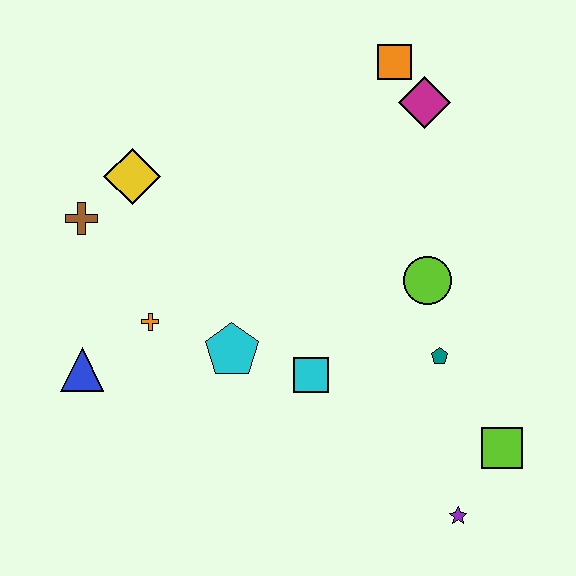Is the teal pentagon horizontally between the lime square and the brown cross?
Yes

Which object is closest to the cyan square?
The cyan pentagon is closest to the cyan square.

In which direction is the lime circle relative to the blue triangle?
The lime circle is to the right of the blue triangle.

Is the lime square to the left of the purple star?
No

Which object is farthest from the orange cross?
The lime square is farthest from the orange cross.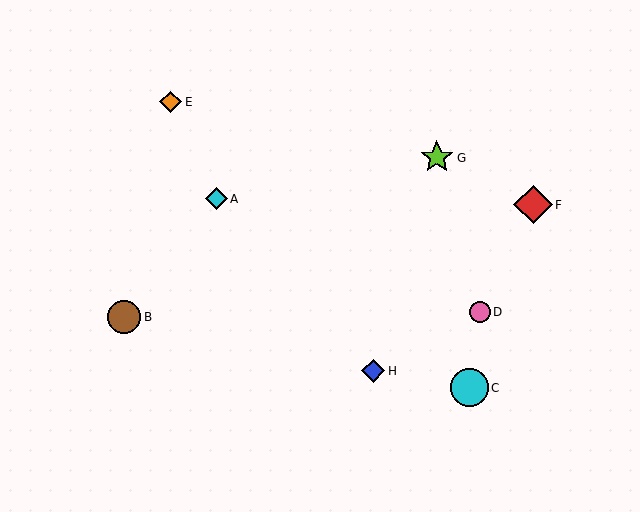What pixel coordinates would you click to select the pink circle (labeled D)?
Click at (480, 312) to select the pink circle D.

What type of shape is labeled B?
Shape B is a brown circle.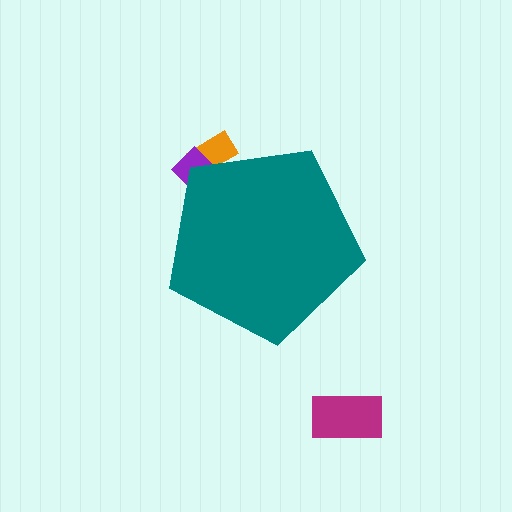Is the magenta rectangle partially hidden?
No, the magenta rectangle is fully visible.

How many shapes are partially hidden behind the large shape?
2 shapes are partially hidden.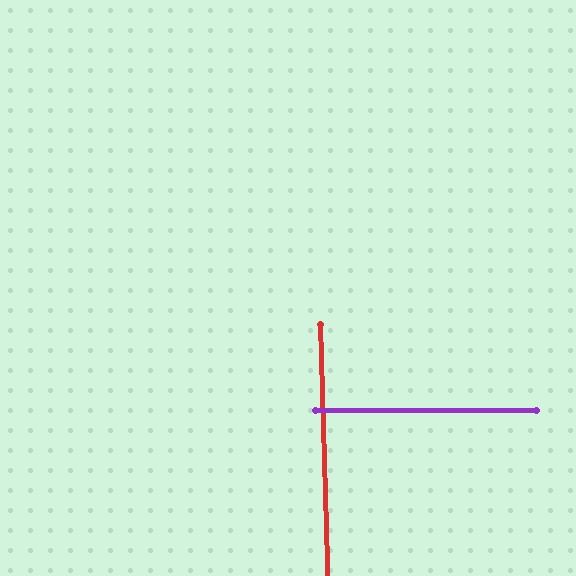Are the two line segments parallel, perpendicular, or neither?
Perpendicular — they meet at approximately 88°.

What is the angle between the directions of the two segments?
Approximately 88 degrees.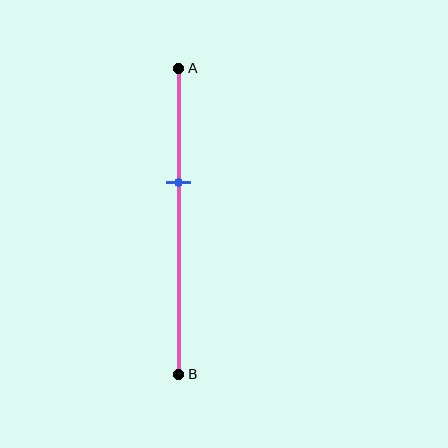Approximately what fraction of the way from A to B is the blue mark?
The blue mark is approximately 35% of the way from A to B.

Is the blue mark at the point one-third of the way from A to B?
No, the mark is at about 35% from A, not at the 33% one-third point.